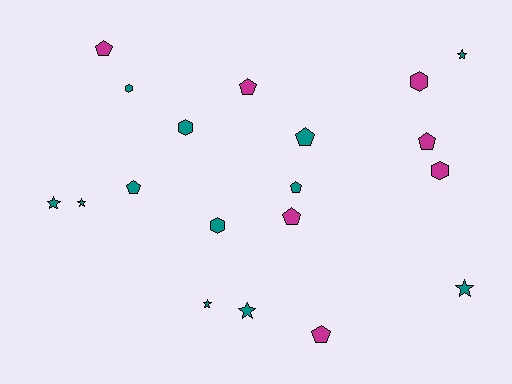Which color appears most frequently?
Teal, with 12 objects.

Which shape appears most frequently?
Pentagon, with 8 objects.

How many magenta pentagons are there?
There are 5 magenta pentagons.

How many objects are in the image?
There are 19 objects.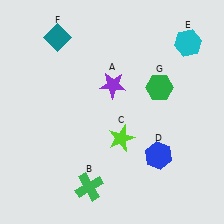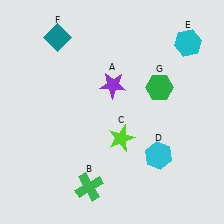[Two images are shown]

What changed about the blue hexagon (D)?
In Image 1, D is blue. In Image 2, it changed to cyan.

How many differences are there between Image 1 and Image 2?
There is 1 difference between the two images.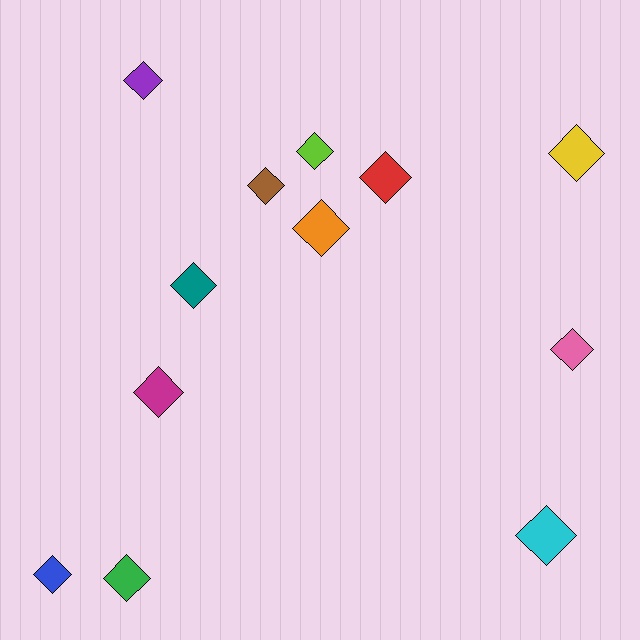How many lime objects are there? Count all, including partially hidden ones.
There is 1 lime object.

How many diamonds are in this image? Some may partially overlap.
There are 12 diamonds.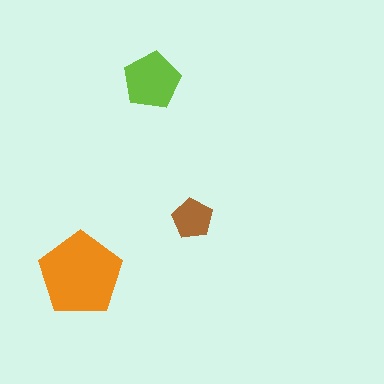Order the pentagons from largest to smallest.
the orange one, the lime one, the brown one.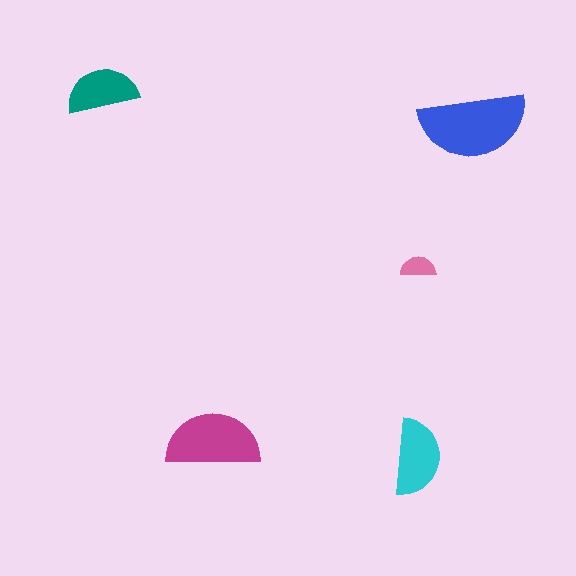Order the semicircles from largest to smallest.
the blue one, the magenta one, the cyan one, the teal one, the pink one.